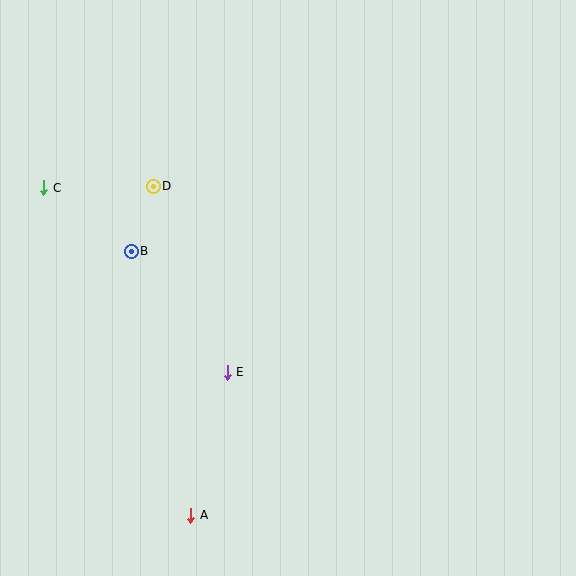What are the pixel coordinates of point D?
Point D is at (153, 186).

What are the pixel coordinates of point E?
Point E is at (227, 372).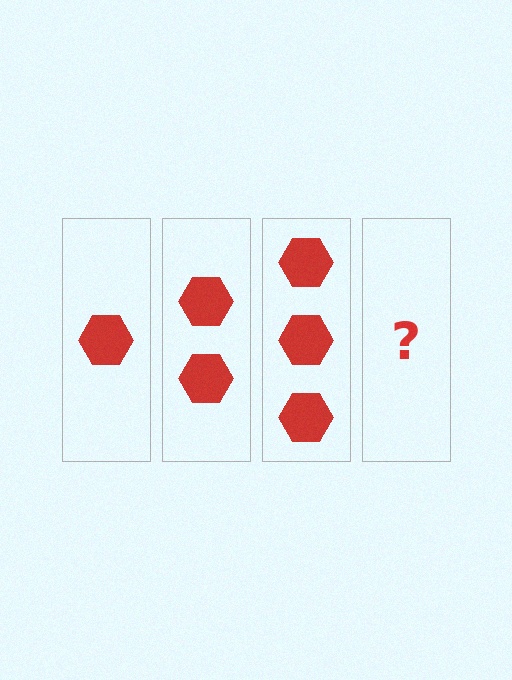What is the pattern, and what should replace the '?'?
The pattern is that each step adds one more hexagon. The '?' should be 4 hexagons.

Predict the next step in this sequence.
The next step is 4 hexagons.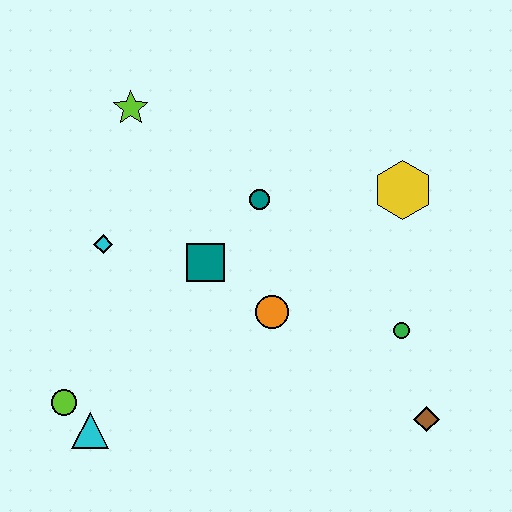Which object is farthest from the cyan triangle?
The yellow hexagon is farthest from the cyan triangle.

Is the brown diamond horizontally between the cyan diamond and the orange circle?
No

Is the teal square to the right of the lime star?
Yes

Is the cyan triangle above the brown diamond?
No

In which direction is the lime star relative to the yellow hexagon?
The lime star is to the left of the yellow hexagon.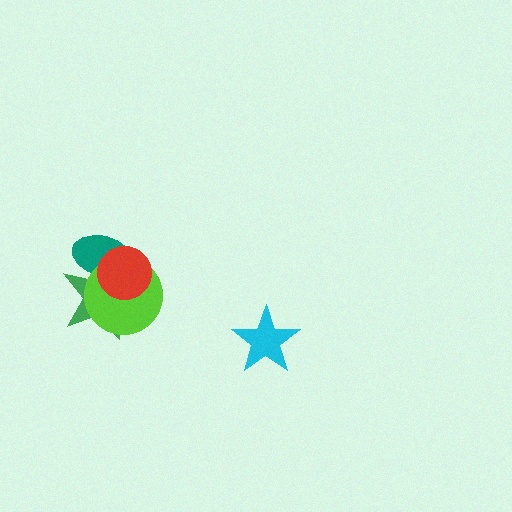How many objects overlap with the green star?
3 objects overlap with the green star.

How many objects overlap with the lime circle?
3 objects overlap with the lime circle.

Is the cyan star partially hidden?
No, no other shape covers it.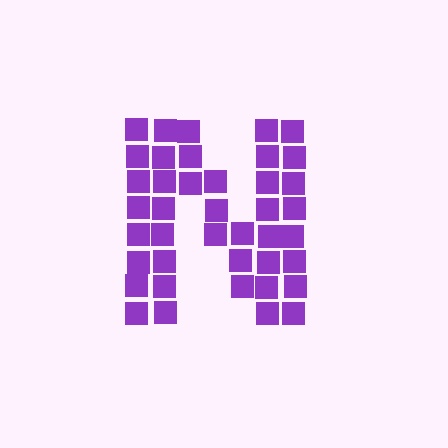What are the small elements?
The small elements are squares.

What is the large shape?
The large shape is the letter N.